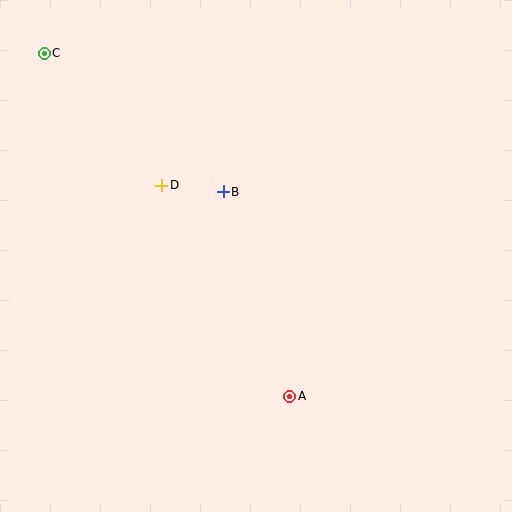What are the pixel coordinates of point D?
Point D is at (162, 185).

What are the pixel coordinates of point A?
Point A is at (290, 396).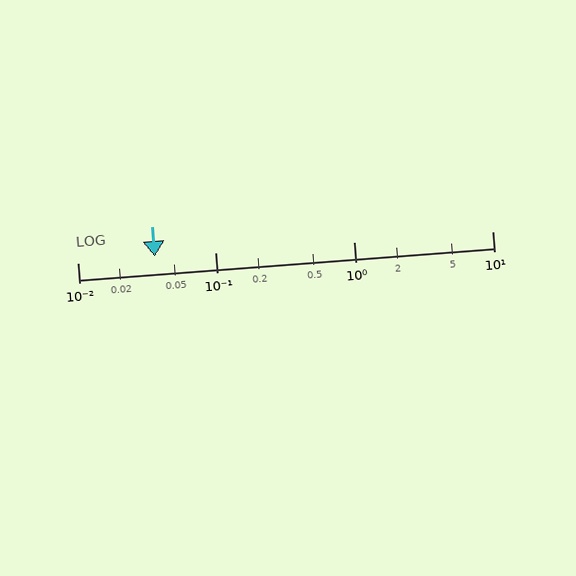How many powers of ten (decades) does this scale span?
The scale spans 3 decades, from 0.01 to 10.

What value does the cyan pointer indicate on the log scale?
The pointer indicates approximately 0.036.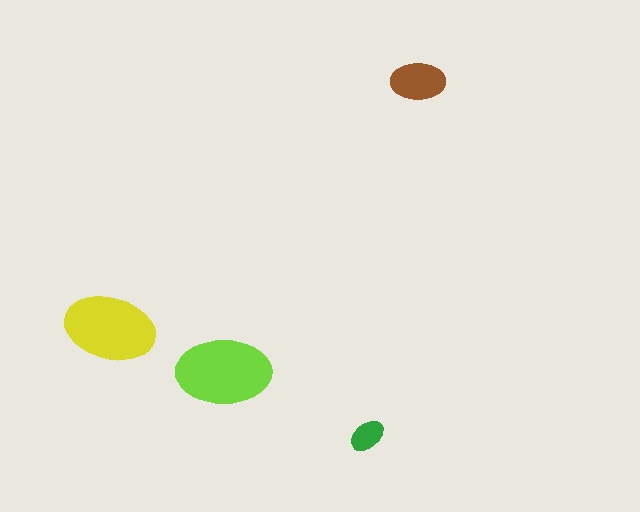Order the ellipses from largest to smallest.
the lime one, the yellow one, the brown one, the green one.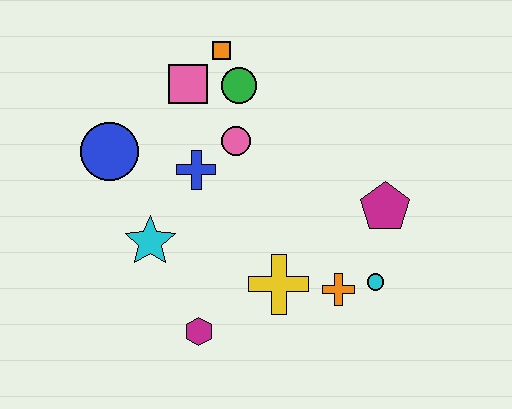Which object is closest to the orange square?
The green circle is closest to the orange square.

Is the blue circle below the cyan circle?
No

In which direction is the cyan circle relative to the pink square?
The cyan circle is below the pink square.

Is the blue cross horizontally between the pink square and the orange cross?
Yes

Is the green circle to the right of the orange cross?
No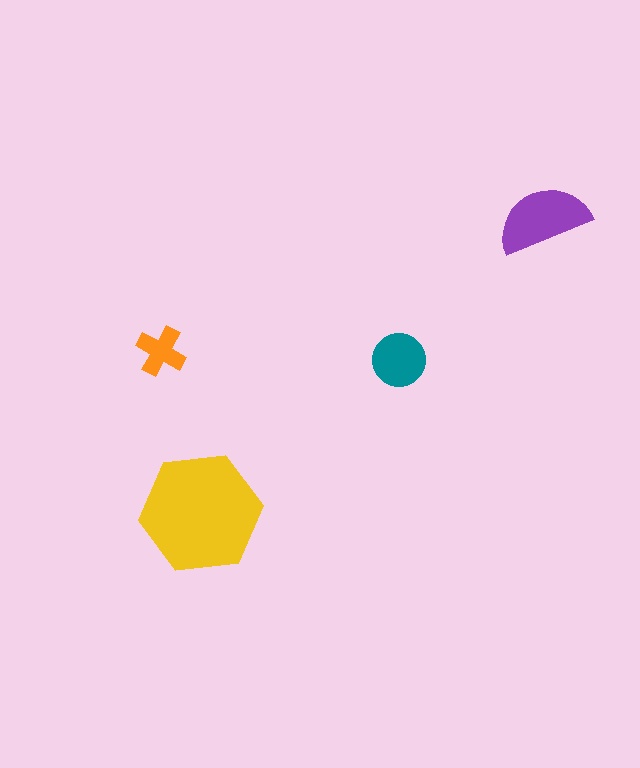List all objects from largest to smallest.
The yellow hexagon, the purple semicircle, the teal circle, the orange cross.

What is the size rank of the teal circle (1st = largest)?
3rd.